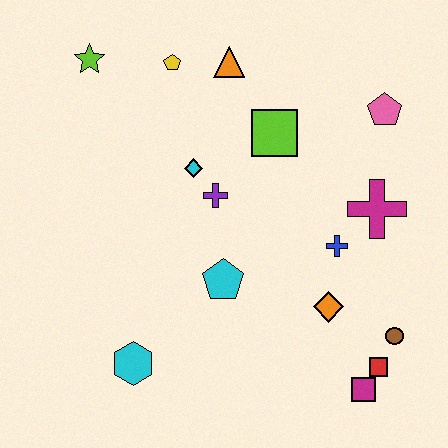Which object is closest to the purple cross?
The cyan diamond is closest to the purple cross.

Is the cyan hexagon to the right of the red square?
No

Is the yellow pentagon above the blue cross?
Yes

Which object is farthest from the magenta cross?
The lime star is farthest from the magenta cross.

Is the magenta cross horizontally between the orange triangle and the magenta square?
No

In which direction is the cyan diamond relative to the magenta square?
The cyan diamond is above the magenta square.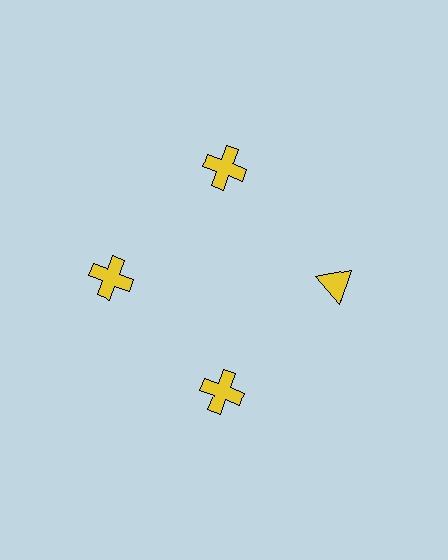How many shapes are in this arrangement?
There are 4 shapes arranged in a ring pattern.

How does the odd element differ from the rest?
It has a different shape: triangle instead of cross.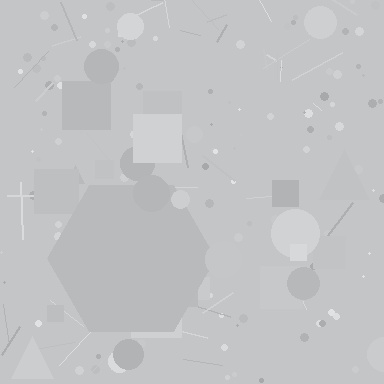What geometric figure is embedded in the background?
A hexagon is embedded in the background.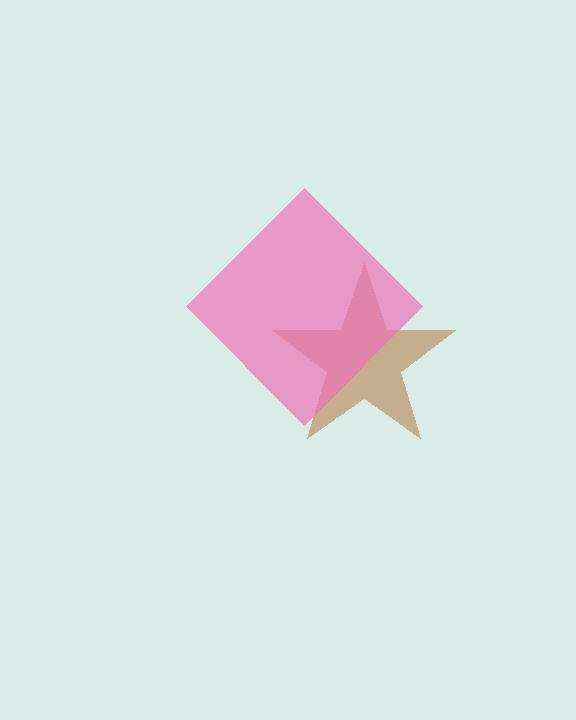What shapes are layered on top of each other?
The layered shapes are: a brown star, a pink diamond.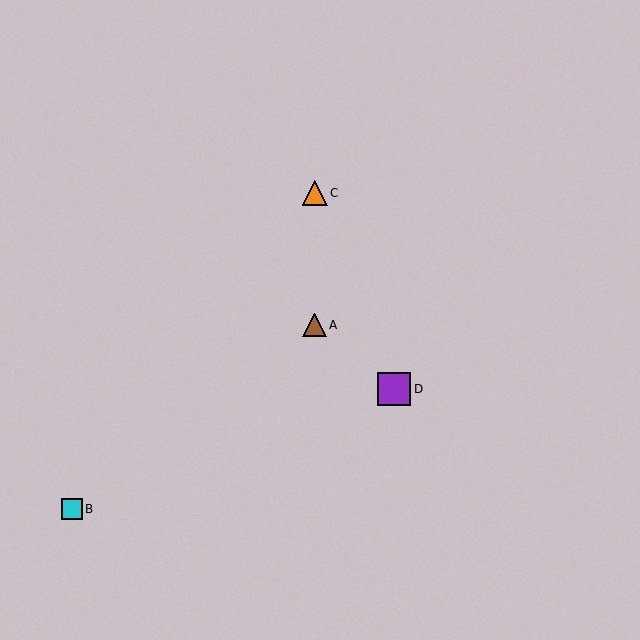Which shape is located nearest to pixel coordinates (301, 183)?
The orange triangle (labeled C) at (315, 193) is nearest to that location.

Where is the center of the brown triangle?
The center of the brown triangle is at (315, 325).